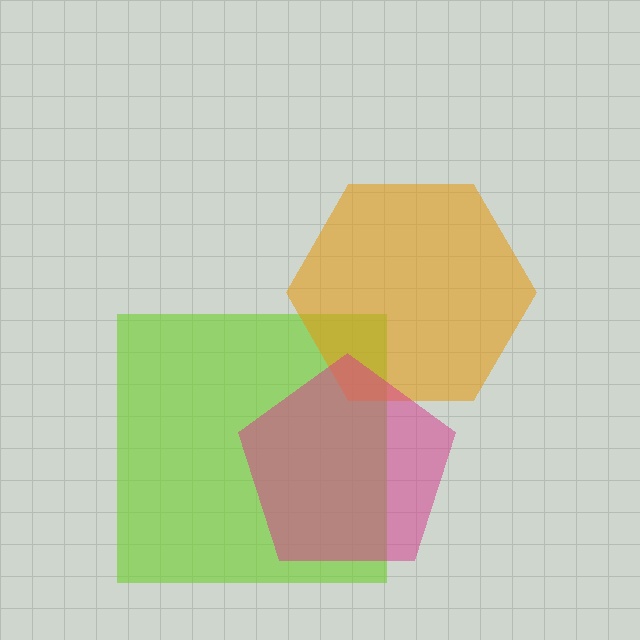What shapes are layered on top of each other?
The layered shapes are: a lime square, an orange hexagon, a magenta pentagon.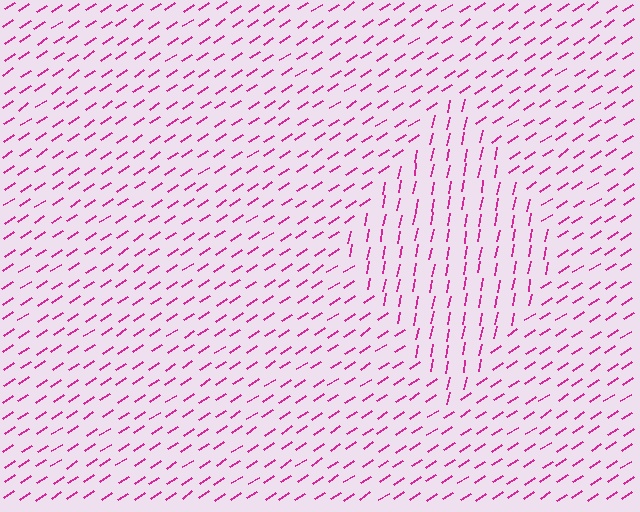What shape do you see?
I see a diamond.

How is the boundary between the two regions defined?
The boundary is defined purely by a change in line orientation (approximately 45 degrees difference). All lines are the same color and thickness.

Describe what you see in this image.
The image is filled with small magenta line segments. A diamond region in the image has lines oriented differently from the surrounding lines, creating a visible texture boundary.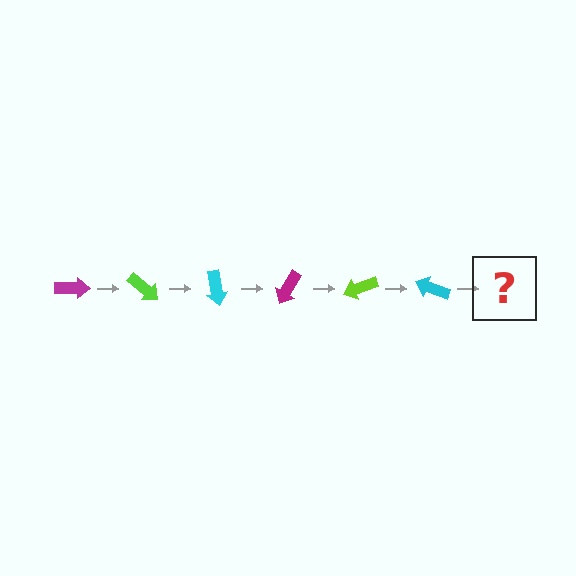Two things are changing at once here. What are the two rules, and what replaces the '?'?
The two rules are that it rotates 40 degrees each step and the color cycles through magenta, lime, and cyan. The '?' should be a magenta arrow, rotated 240 degrees from the start.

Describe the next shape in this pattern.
It should be a magenta arrow, rotated 240 degrees from the start.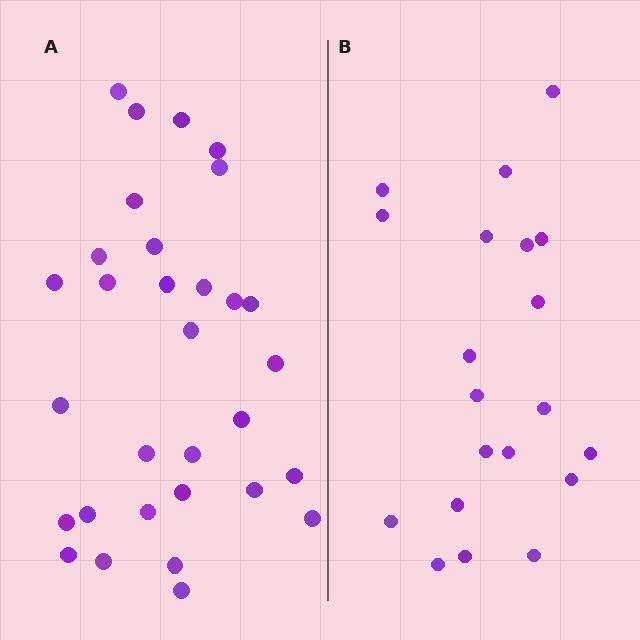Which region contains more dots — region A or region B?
Region A (the left region) has more dots.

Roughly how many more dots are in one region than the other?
Region A has roughly 12 or so more dots than region B.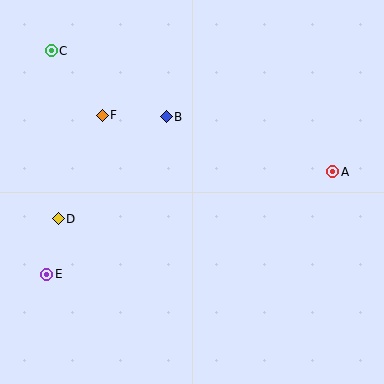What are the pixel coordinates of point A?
Point A is at (333, 172).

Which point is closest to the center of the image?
Point B at (166, 117) is closest to the center.